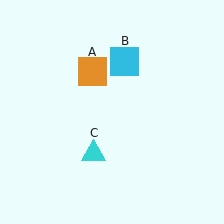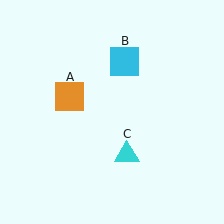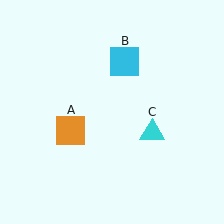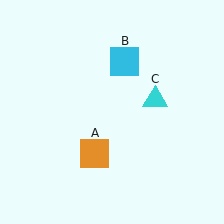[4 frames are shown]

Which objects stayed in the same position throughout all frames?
Cyan square (object B) remained stationary.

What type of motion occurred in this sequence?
The orange square (object A), cyan triangle (object C) rotated counterclockwise around the center of the scene.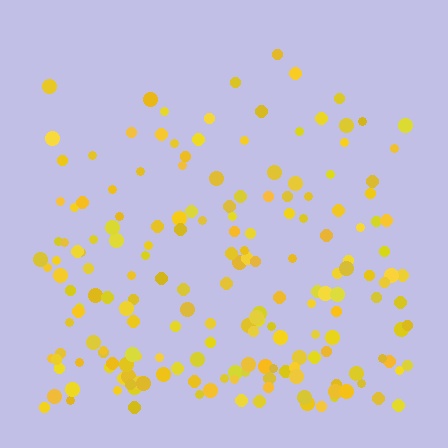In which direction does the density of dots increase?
From top to bottom, with the bottom side densest.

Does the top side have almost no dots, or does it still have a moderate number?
Still a moderate number, just noticeably fewer than the bottom.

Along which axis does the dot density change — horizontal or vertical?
Vertical.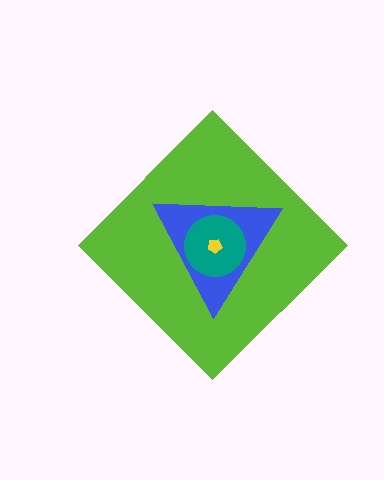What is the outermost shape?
The lime diamond.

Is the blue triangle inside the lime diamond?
Yes.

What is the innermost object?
The yellow pentagon.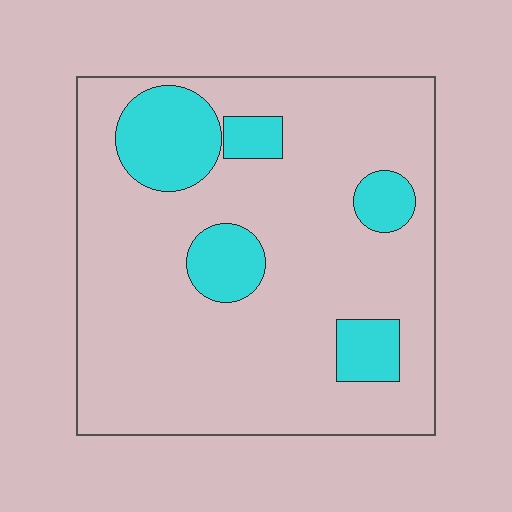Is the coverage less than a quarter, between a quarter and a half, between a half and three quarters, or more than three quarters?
Less than a quarter.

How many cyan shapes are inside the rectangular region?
5.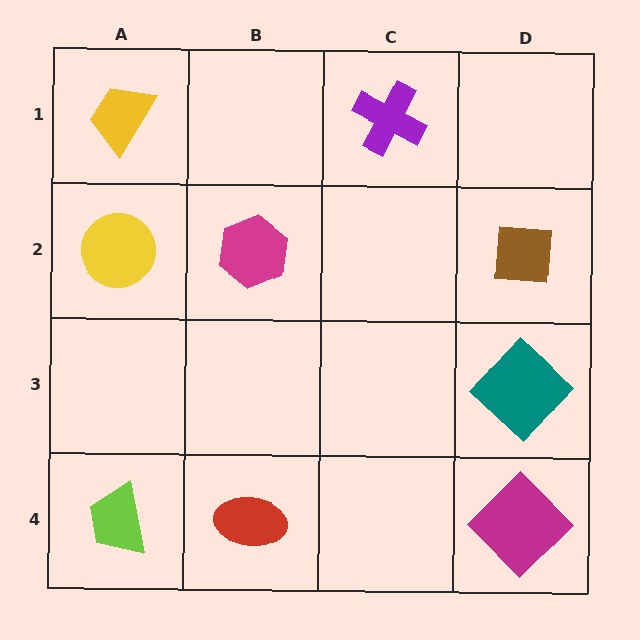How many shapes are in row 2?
3 shapes.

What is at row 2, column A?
A yellow circle.